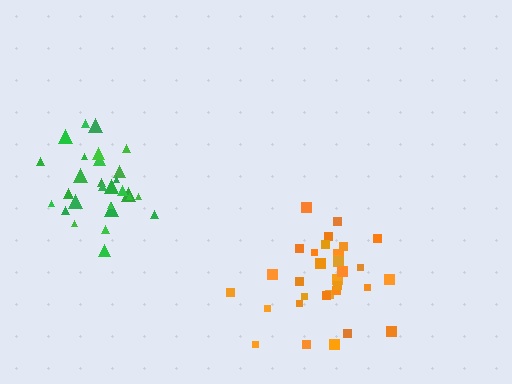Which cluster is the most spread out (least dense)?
Orange.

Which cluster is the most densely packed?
Green.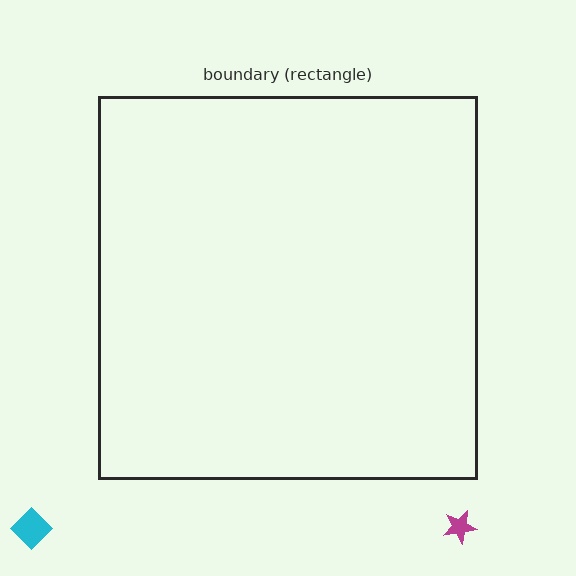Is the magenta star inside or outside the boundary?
Outside.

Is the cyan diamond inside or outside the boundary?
Outside.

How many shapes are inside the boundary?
0 inside, 2 outside.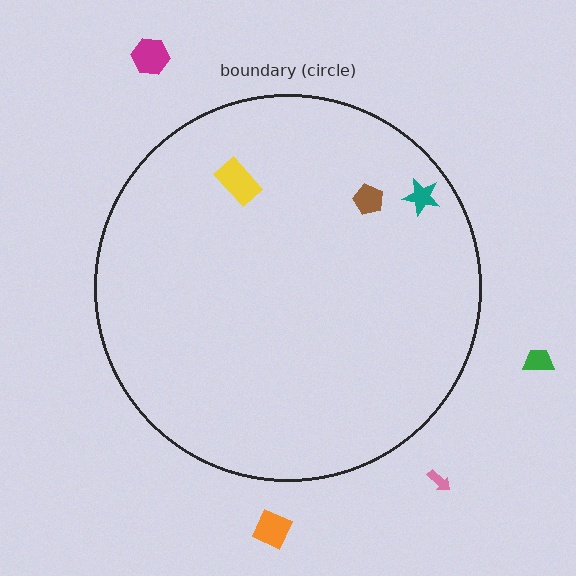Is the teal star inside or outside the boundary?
Inside.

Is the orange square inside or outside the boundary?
Outside.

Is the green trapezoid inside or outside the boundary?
Outside.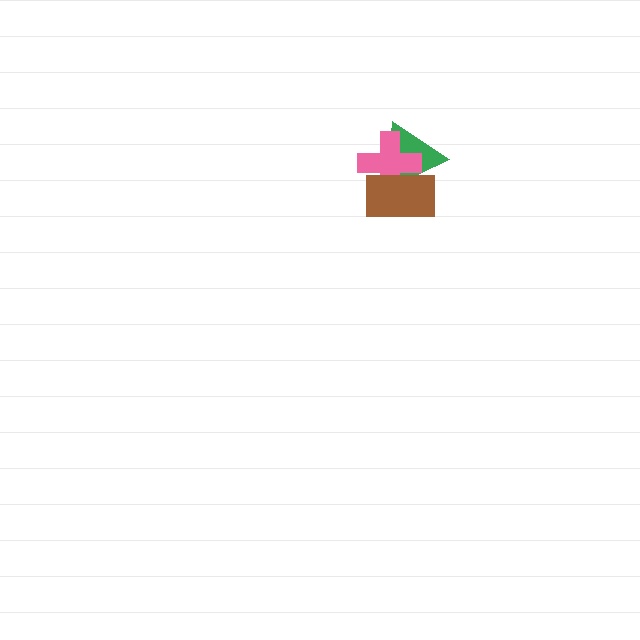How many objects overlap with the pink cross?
2 objects overlap with the pink cross.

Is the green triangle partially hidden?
Yes, it is partially covered by another shape.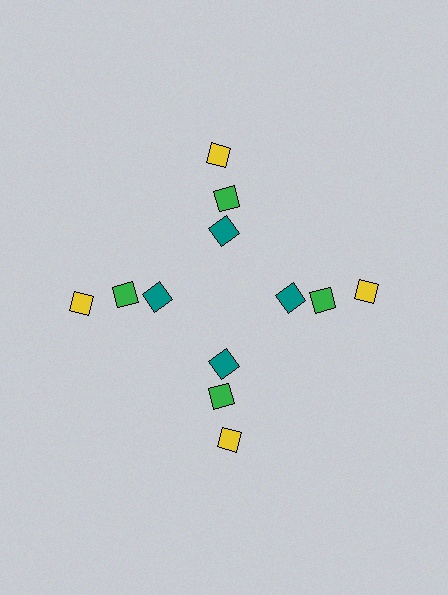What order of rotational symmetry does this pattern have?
This pattern has 4-fold rotational symmetry.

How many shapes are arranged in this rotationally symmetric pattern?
There are 12 shapes, arranged in 4 groups of 3.